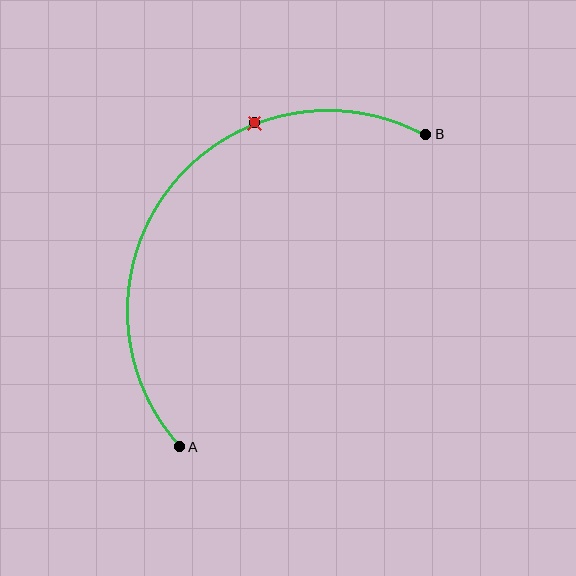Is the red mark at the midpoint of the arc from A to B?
No. The red mark lies on the arc but is closer to endpoint B. The arc midpoint would be at the point on the curve equidistant along the arc from both A and B.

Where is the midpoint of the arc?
The arc midpoint is the point on the curve farthest from the straight line joining A and B. It sits above and to the left of that line.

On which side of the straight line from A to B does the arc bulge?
The arc bulges above and to the left of the straight line connecting A and B.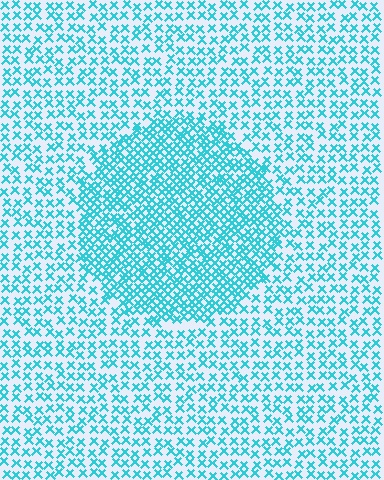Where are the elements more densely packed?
The elements are more densely packed inside the circle boundary.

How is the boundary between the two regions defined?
The boundary is defined by a change in element density (approximately 1.9x ratio). All elements are the same color, size, and shape.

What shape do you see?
I see a circle.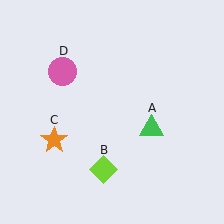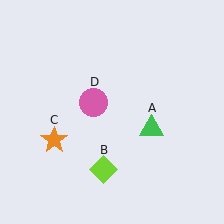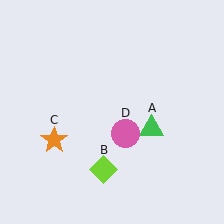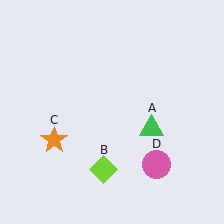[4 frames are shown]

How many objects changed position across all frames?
1 object changed position: pink circle (object D).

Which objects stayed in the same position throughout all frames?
Green triangle (object A) and lime diamond (object B) and orange star (object C) remained stationary.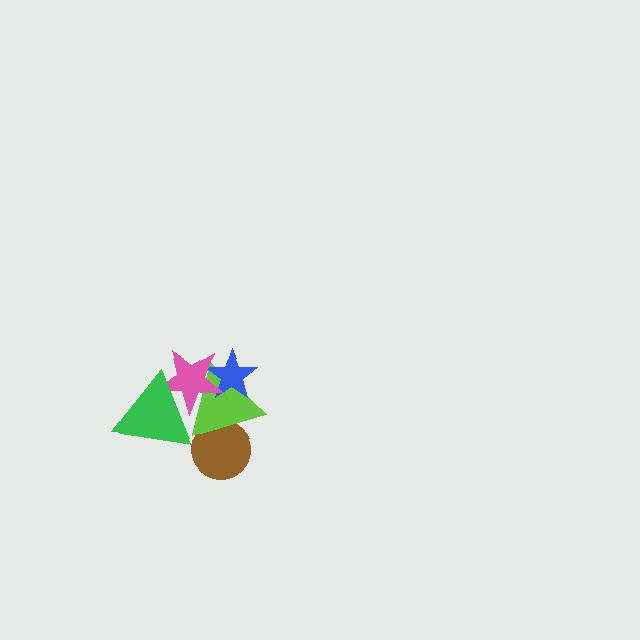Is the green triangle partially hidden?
No, no other shape covers it.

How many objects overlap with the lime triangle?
4 objects overlap with the lime triangle.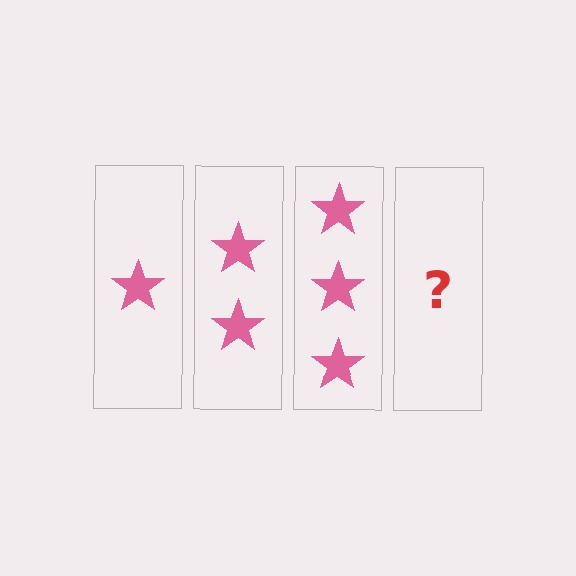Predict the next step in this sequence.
The next step is 4 stars.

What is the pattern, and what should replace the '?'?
The pattern is that each step adds one more star. The '?' should be 4 stars.